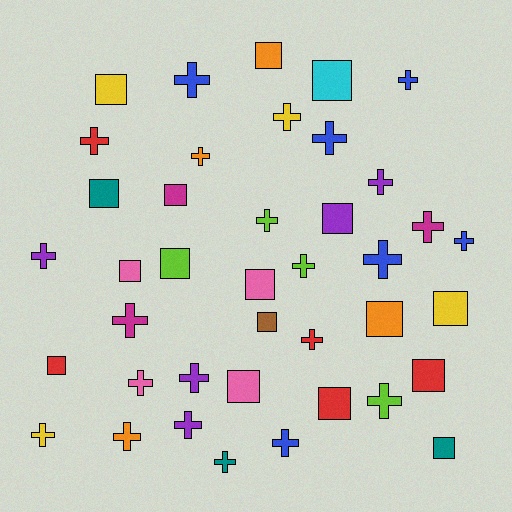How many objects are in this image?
There are 40 objects.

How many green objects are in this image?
There are no green objects.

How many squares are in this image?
There are 17 squares.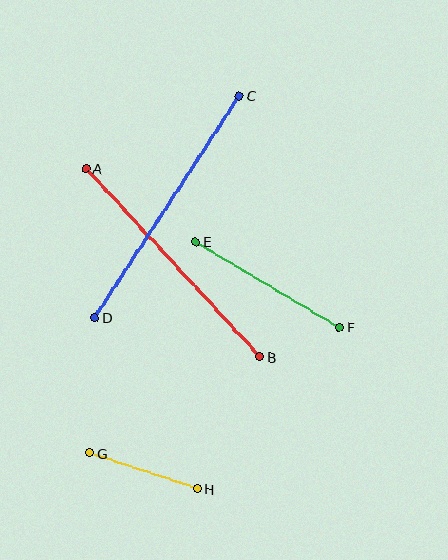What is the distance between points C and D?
The distance is approximately 265 pixels.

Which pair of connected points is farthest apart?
Points C and D are farthest apart.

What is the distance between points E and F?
The distance is approximately 168 pixels.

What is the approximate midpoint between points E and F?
The midpoint is at approximately (268, 284) pixels.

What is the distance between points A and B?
The distance is approximately 256 pixels.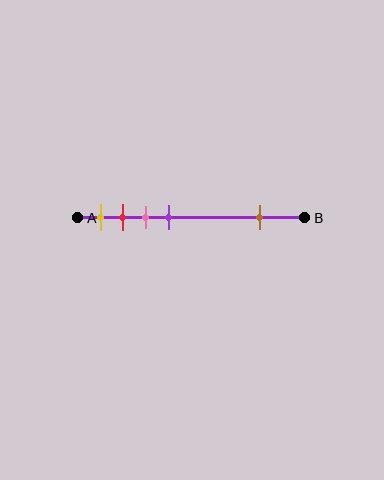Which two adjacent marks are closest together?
The red and pink marks are the closest adjacent pair.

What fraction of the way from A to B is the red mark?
The red mark is approximately 20% (0.2) of the way from A to B.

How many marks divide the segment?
There are 5 marks dividing the segment.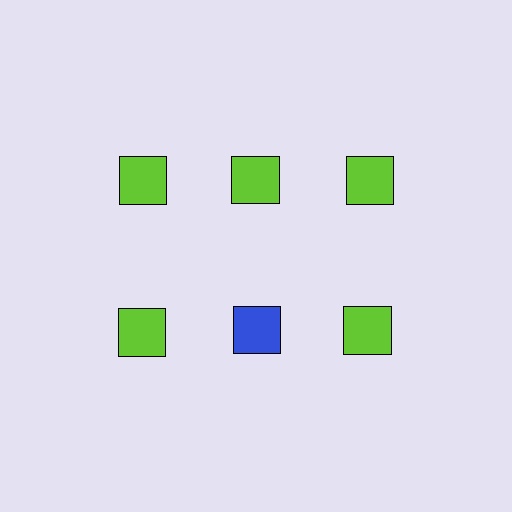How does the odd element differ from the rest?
It has a different color: blue instead of lime.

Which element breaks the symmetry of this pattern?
The blue square in the second row, second from left column breaks the symmetry. All other shapes are lime squares.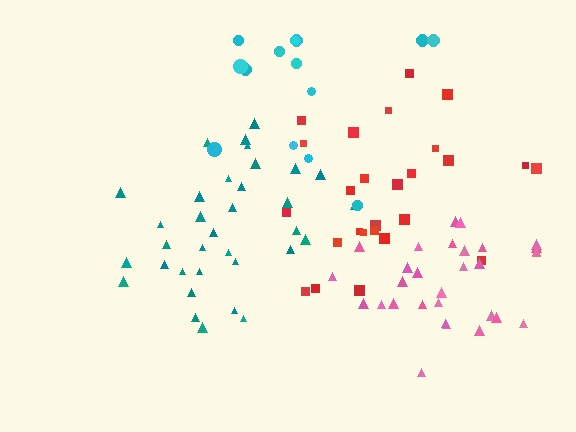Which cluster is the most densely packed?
Pink.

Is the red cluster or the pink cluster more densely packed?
Pink.